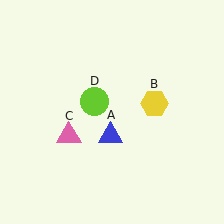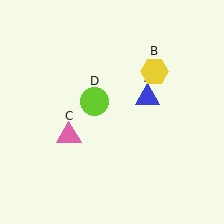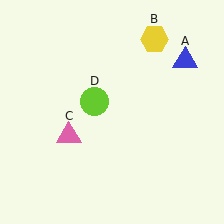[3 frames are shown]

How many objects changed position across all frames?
2 objects changed position: blue triangle (object A), yellow hexagon (object B).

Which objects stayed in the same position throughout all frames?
Pink triangle (object C) and lime circle (object D) remained stationary.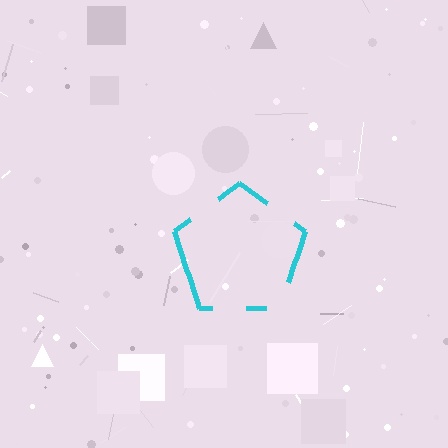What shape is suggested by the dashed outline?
The dashed outline suggests a pentagon.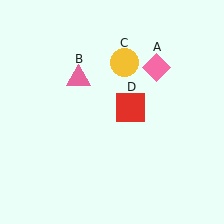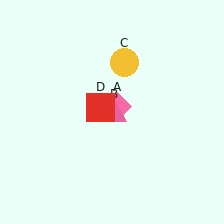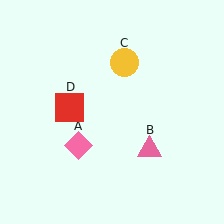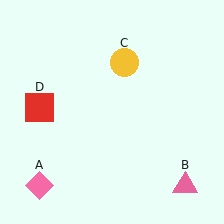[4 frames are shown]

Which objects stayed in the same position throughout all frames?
Yellow circle (object C) remained stationary.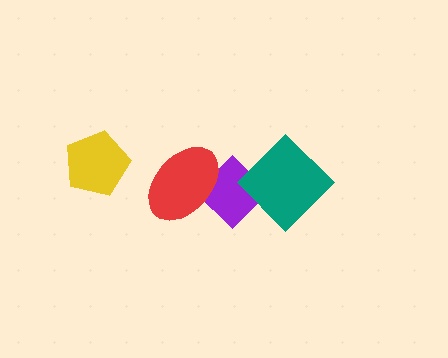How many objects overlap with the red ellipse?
1 object overlaps with the red ellipse.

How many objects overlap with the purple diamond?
2 objects overlap with the purple diamond.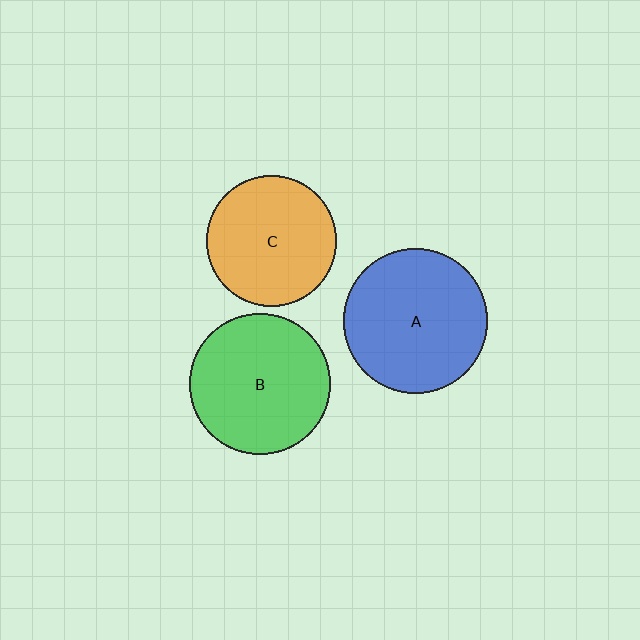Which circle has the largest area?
Circle A (blue).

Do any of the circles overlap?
No, none of the circles overlap.